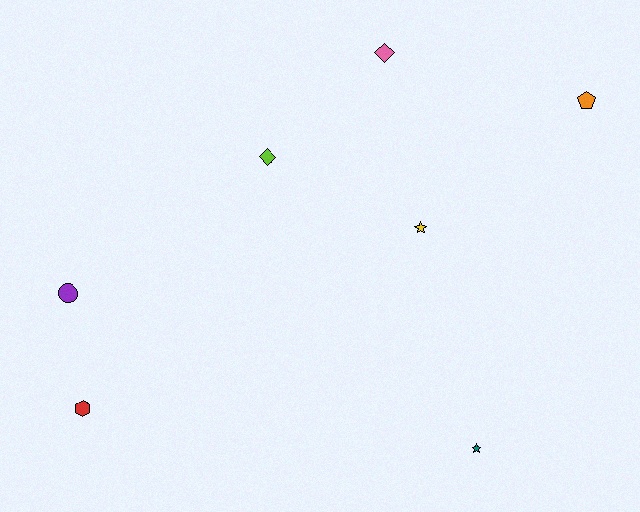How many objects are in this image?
There are 7 objects.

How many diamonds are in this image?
There are 2 diamonds.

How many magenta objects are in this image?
There are no magenta objects.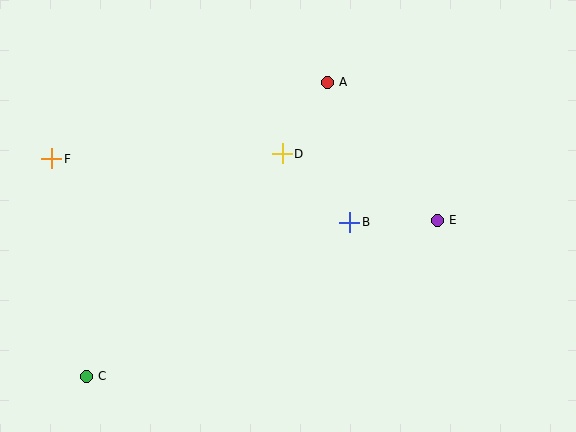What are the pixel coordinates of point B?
Point B is at (350, 222).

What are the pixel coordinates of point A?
Point A is at (327, 82).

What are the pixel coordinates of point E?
Point E is at (437, 220).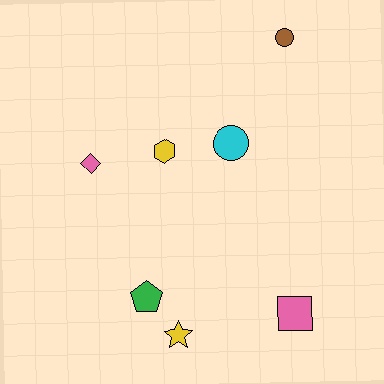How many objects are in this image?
There are 7 objects.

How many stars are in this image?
There is 1 star.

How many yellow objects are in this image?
There are 2 yellow objects.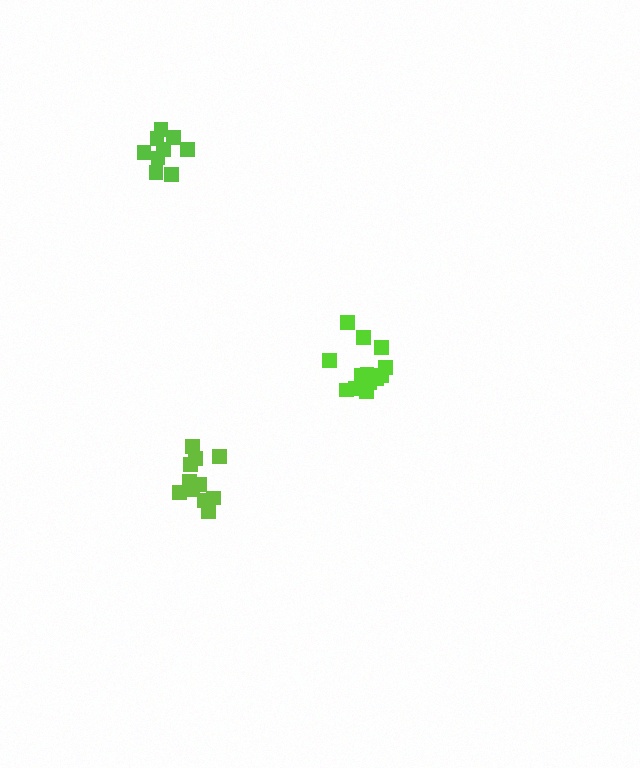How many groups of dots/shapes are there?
There are 3 groups.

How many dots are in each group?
Group 1: 9 dots, Group 2: 13 dots, Group 3: 12 dots (34 total).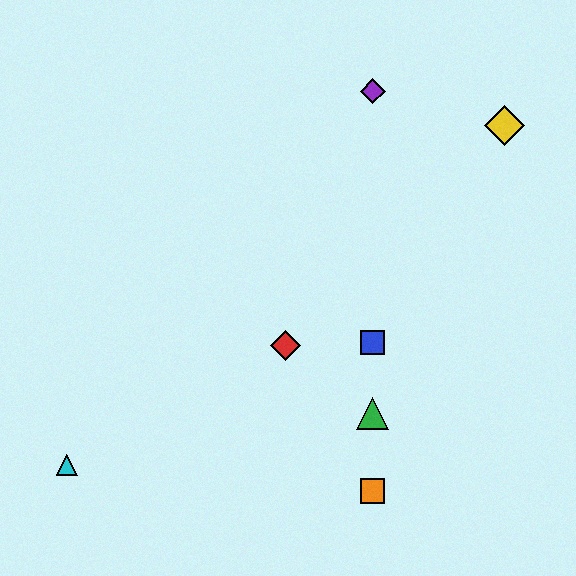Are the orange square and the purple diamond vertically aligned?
Yes, both are at x≈373.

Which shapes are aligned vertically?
The blue square, the green triangle, the purple diamond, the orange square are aligned vertically.